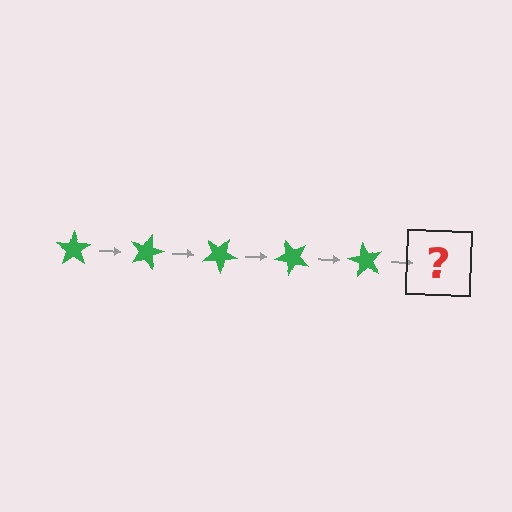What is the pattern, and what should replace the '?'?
The pattern is that the star rotates 15 degrees each step. The '?' should be a green star rotated 75 degrees.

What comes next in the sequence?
The next element should be a green star rotated 75 degrees.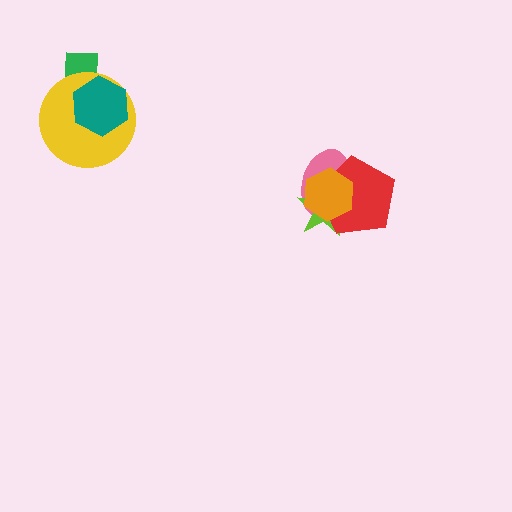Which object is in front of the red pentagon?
The orange hexagon is in front of the red pentagon.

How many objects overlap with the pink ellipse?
3 objects overlap with the pink ellipse.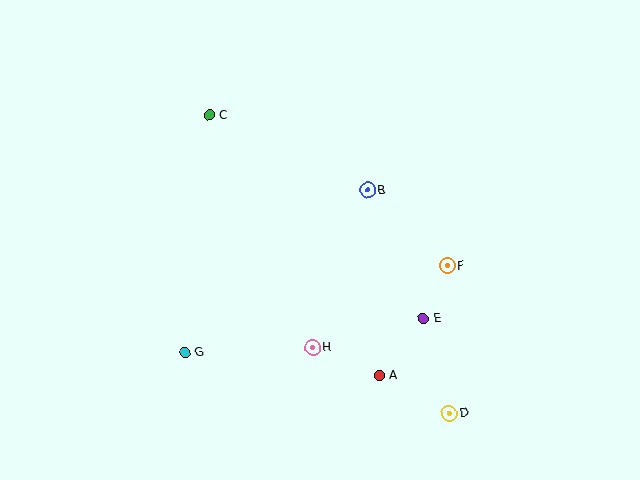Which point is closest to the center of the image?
Point B at (368, 190) is closest to the center.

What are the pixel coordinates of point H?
Point H is at (313, 348).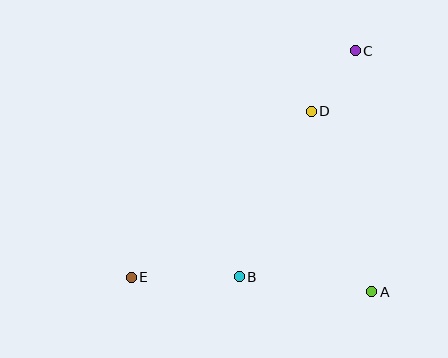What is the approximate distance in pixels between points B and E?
The distance between B and E is approximately 108 pixels.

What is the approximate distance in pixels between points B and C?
The distance between B and C is approximately 254 pixels.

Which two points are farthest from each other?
Points C and E are farthest from each other.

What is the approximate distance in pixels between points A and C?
The distance between A and C is approximately 242 pixels.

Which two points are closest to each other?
Points C and D are closest to each other.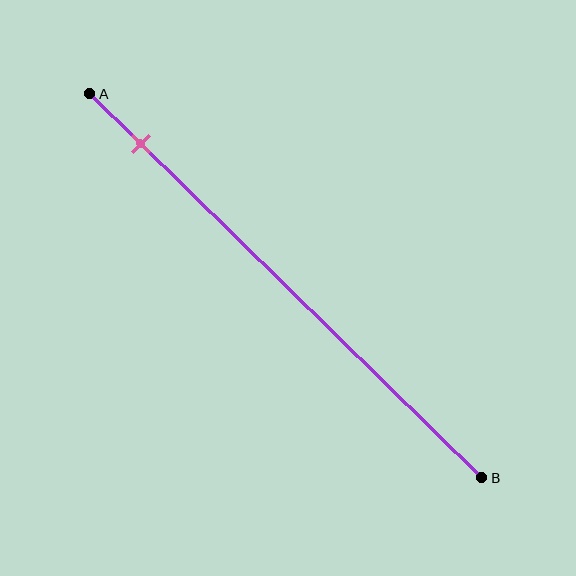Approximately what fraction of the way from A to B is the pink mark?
The pink mark is approximately 15% of the way from A to B.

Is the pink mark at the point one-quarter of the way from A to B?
No, the mark is at about 15% from A, not at the 25% one-quarter point.